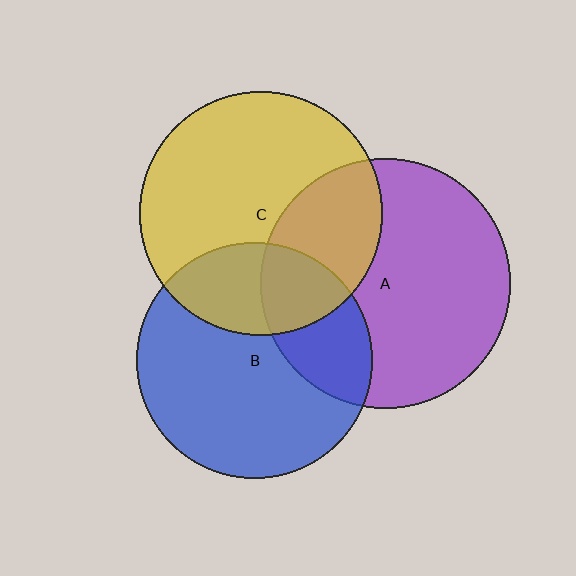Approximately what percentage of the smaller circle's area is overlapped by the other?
Approximately 30%.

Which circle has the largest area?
Circle A (purple).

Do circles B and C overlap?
Yes.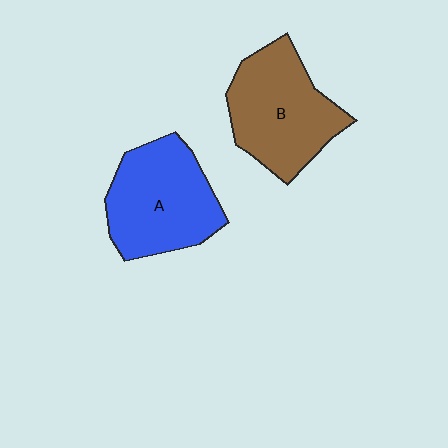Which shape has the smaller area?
Shape A (blue).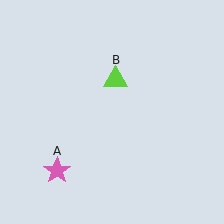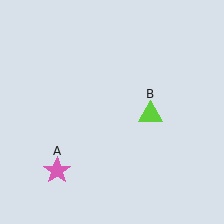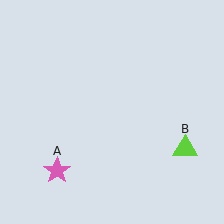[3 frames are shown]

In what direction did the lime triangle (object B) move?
The lime triangle (object B) moved down and to the right.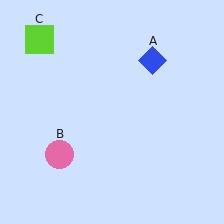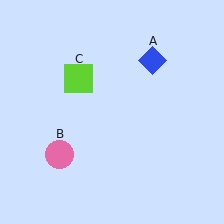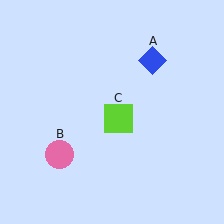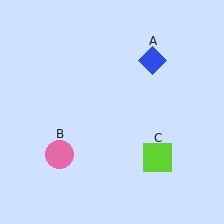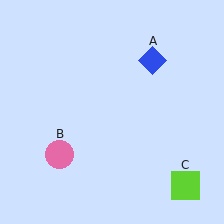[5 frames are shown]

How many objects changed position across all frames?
1 object changed position: lime square (object C).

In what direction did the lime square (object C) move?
The lime square (object C) moved down and to the right.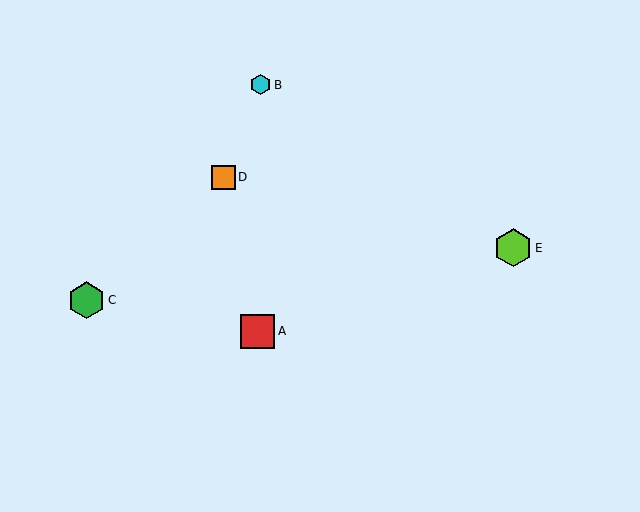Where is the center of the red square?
The center of the red square is at (258, 331).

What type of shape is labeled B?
Shape B is a cyan hexagon.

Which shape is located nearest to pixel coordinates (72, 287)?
The green hexagon (labeled C) at (87, 300) is nearest to that location.